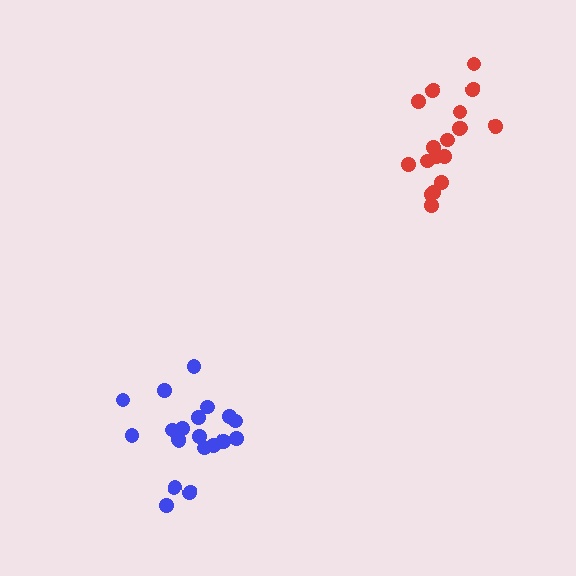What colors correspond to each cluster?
The clusters are colored: red, blue.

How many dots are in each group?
Group 1: 18 dots, Group 2: 21 dots (39 total).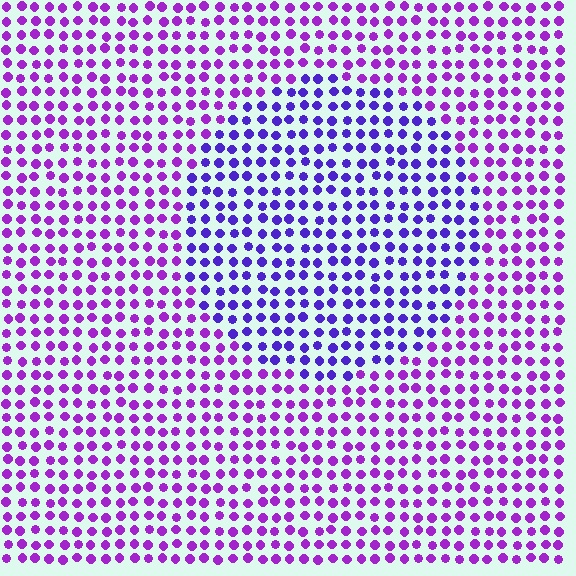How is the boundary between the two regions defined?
The boundary is defined purely by a slight shift in hue (about 31 degrees). Spacing, size, and orientation are identical on both sides.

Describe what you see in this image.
The image is filled with small purple elements in a uniform arrangement. A circle-shaped region is visible where the elements are tinted to a slightly different hue, forming a subtle color boundary.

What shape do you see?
I see a circle.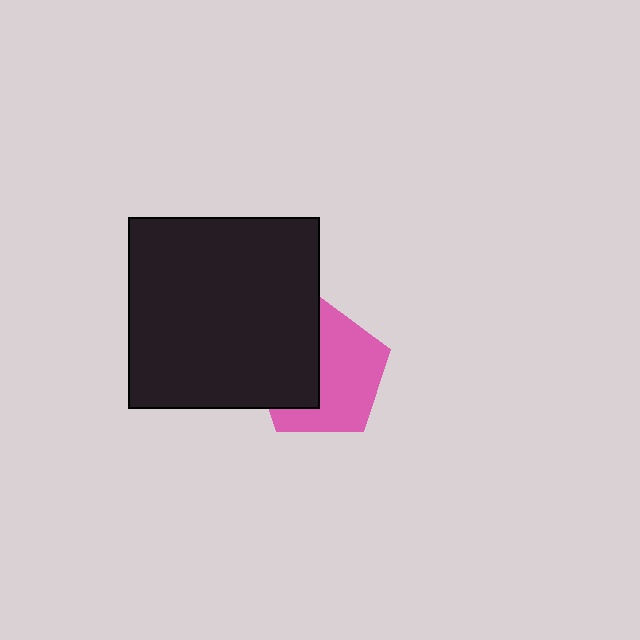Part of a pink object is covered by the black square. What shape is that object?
It is a pentagon.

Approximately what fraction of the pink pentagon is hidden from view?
Roughly 41% of the pink pentagon is hidden behind the black square.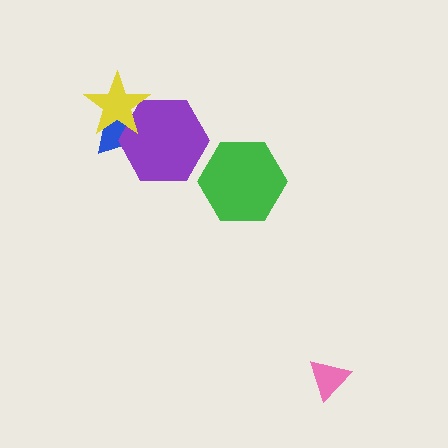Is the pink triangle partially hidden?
No, no other shape covers it.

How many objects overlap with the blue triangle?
2 objects overlap with the blue triangle.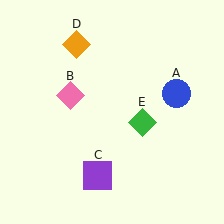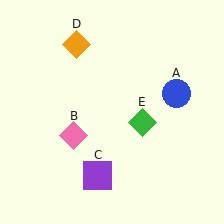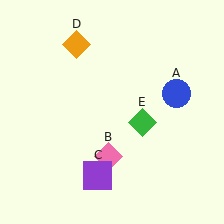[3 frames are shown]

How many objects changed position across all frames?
1 object changed position: pink diamond (object B).